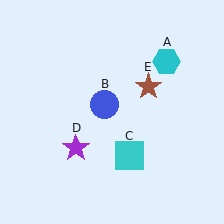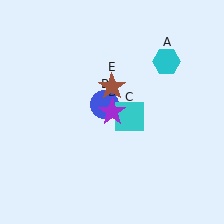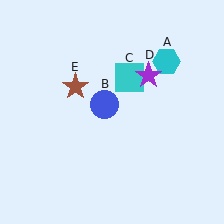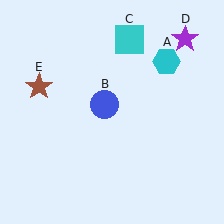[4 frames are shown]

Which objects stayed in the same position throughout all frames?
Cyan hexagon (object A) and blue circle (object B) remained stationary.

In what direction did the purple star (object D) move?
The purple star (object D) moved up and to the right.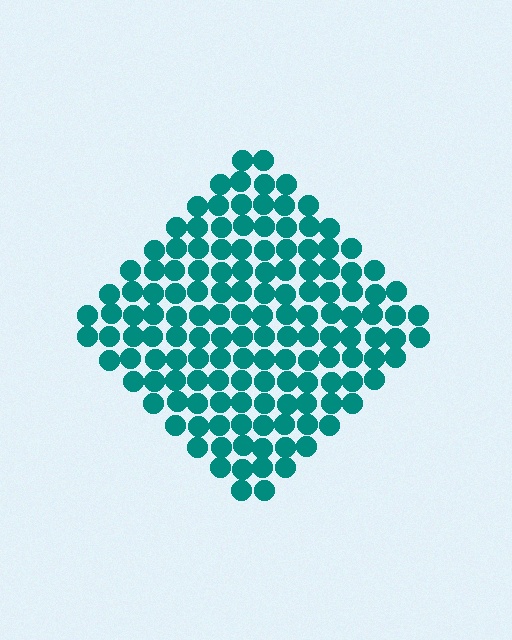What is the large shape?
The large shape is a diamond.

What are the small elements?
The small elements are circles.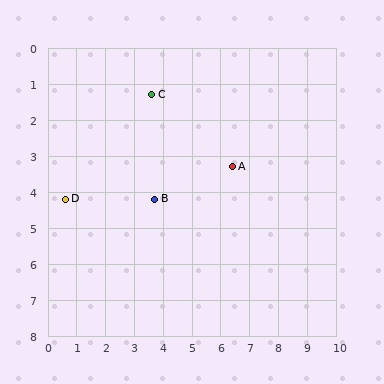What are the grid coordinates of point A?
Point A is at approximately (6.4, 3.3).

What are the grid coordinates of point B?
Point B is at approximately (3.7, 4.2).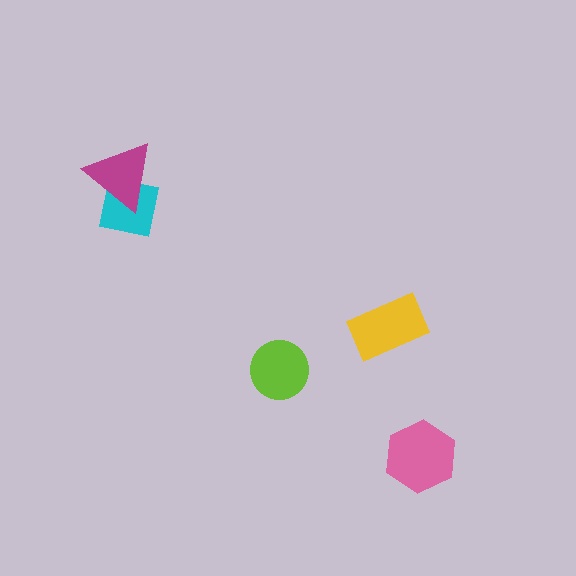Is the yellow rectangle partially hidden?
No, no other shape covers it.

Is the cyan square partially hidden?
Yes, it is partially covered by another shape.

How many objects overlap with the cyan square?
1 object overlaps with the cyan square.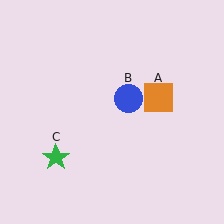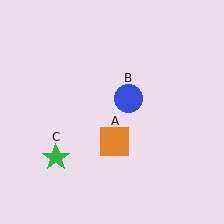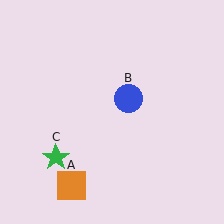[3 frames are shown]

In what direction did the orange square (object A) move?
The orange square (object A) moved down and to the left.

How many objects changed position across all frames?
1 object changed position: orange square (object A).